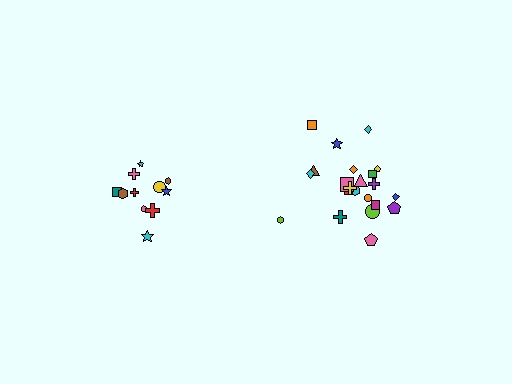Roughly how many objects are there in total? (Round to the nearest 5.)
Roughly 35 objects in total.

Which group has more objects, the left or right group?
The right group.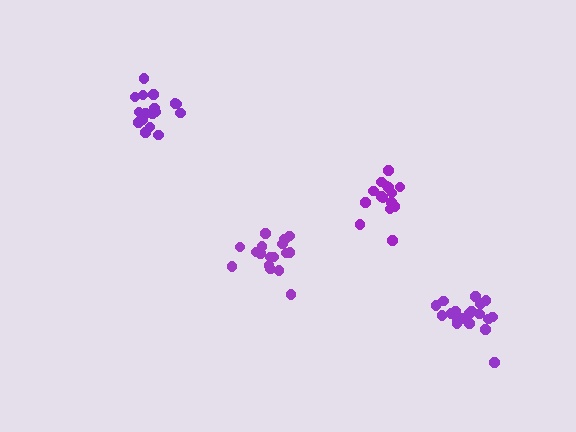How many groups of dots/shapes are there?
There are 4 groups.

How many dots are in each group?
Group 1: 19 dots, Group 2: 15 dots, Group 3: 17 dots, Group 4: 17 dots (68 total).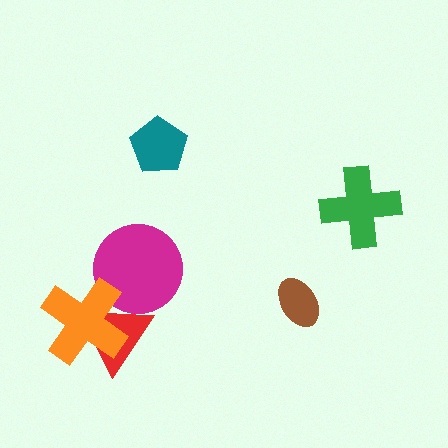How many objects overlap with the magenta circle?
2 objects overlap with the magenta circle.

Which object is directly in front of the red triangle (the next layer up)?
The magenta circle is directly in front of the red triangle.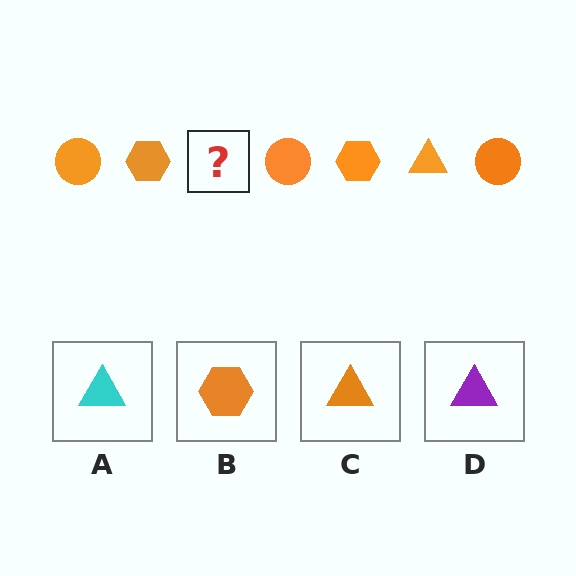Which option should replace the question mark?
Option C.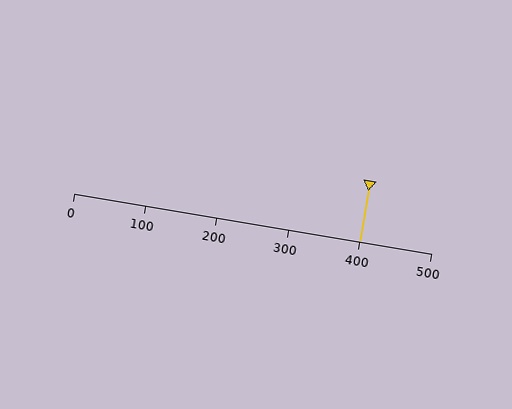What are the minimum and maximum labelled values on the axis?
The axis runs from 0 to 500.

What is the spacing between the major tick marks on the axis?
The major ticks are spaced 100 apart.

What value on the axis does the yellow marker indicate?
The marker indicates approximately 400.